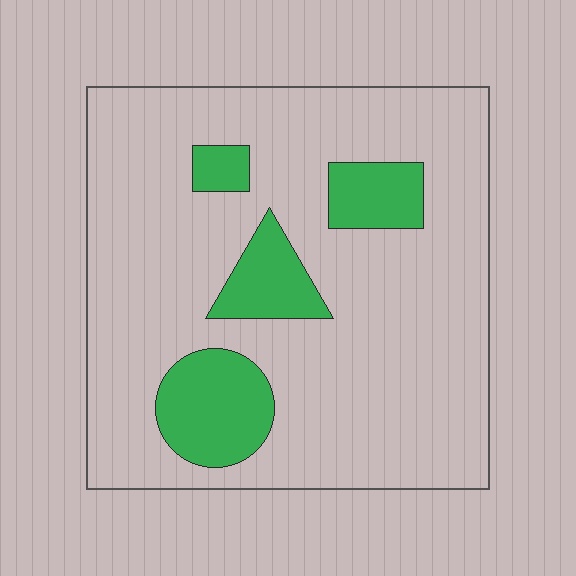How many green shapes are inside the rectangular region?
4.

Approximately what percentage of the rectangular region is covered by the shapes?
Approximately 15%.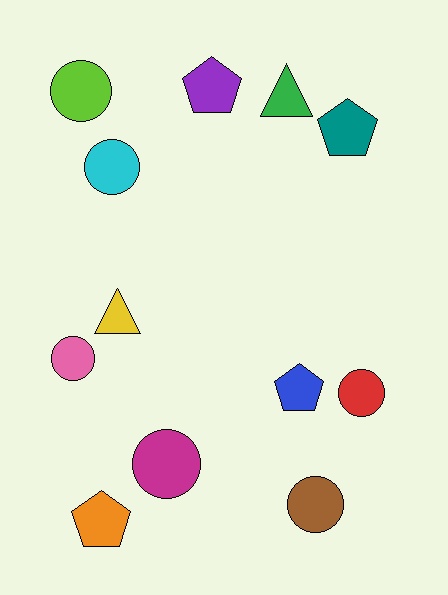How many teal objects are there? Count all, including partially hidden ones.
There is 1 teal object.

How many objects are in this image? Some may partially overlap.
There are 12 objects.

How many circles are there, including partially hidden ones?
There are 6 circles.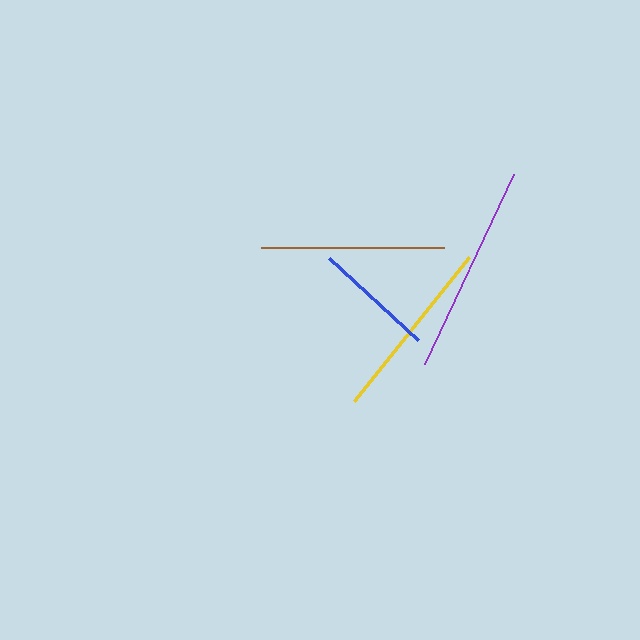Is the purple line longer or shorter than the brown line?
The purple line is longer than the brown line.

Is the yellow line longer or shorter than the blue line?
The yellow line is longer than the blue line.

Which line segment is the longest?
The purple line is the longest at approximately 210 pixels.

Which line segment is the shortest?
The blue line is the shortest at approximately 120 pixels.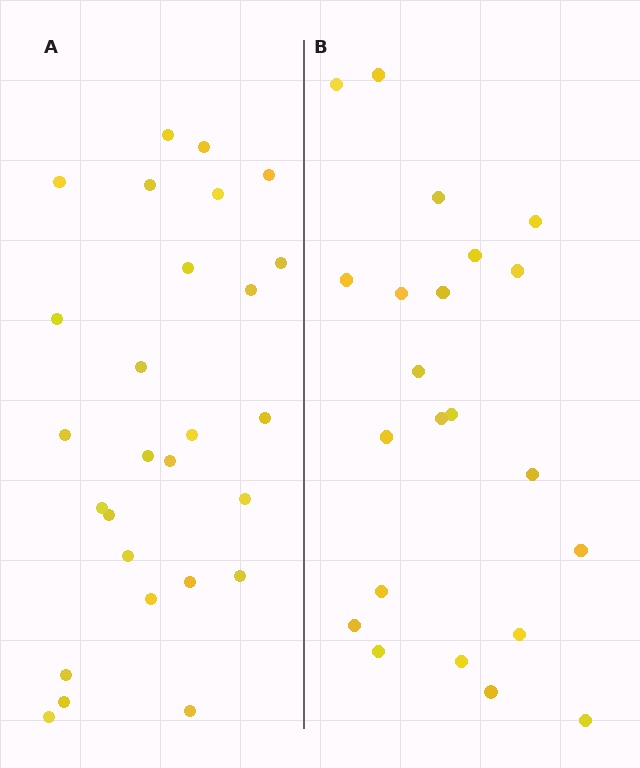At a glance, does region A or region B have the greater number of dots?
Region A (the left region) has more dots.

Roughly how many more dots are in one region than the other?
Region A has about 5 more dots than region B.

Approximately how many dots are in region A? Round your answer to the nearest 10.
About 30 dots. (The exact count is 27, which rounds to 30.)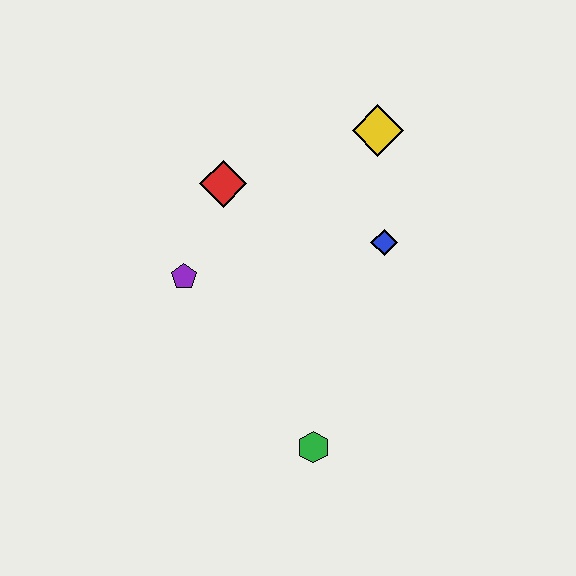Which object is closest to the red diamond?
The purple pentagon is closest to the red diamond.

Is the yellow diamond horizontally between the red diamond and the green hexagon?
No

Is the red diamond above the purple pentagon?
Yes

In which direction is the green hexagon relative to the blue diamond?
The green hexagon is below the blue diamond.